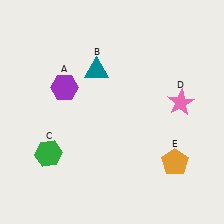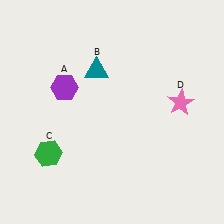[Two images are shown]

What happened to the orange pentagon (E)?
The orange pentagon (E) was removed in Image 2. It was in the bottom-right area of Image 1.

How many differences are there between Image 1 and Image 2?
There is 1 difference between the two images.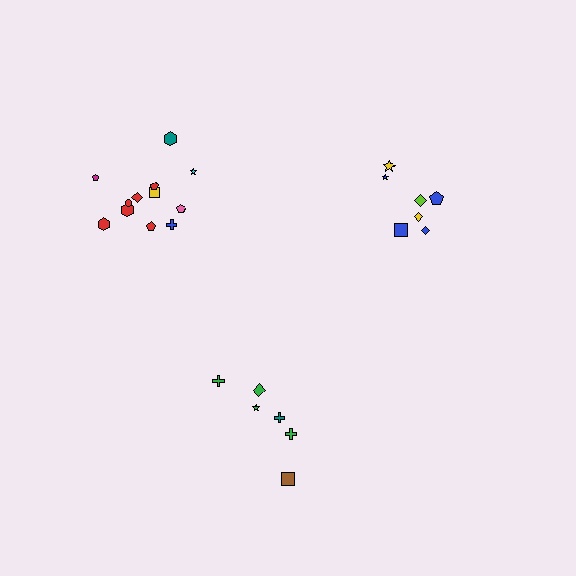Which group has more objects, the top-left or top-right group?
The top-left group.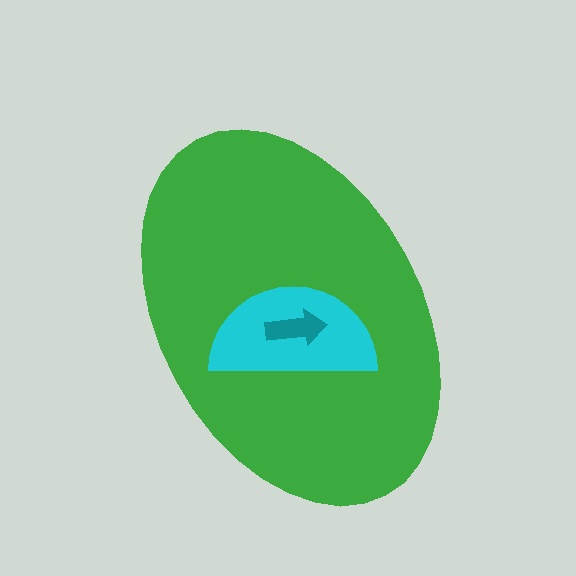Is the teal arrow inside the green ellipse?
Yes.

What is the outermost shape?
The green ellipse.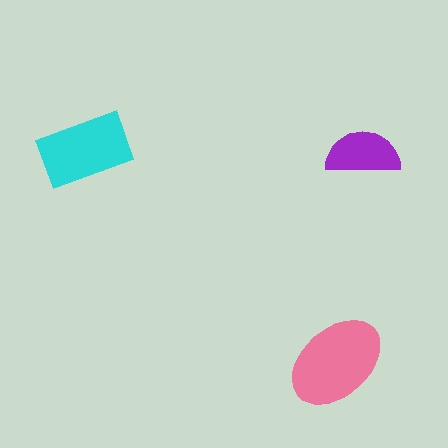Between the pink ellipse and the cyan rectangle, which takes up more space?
The pink ellipse.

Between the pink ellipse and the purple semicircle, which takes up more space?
The pink ellipse.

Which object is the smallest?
The purple semicircle.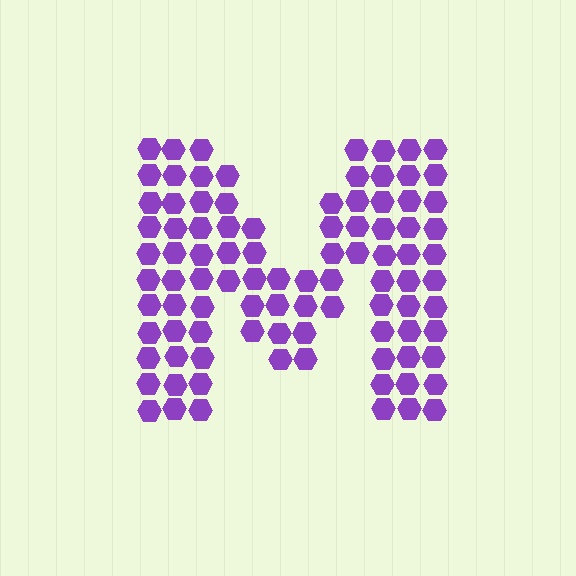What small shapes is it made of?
It is made of small hexagons.